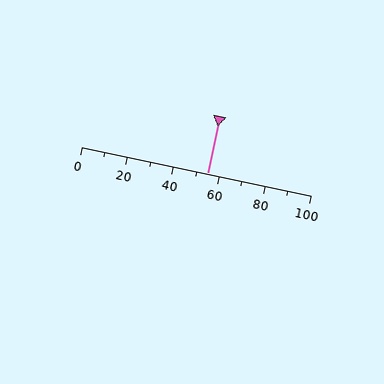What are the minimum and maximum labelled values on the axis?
The axis runs from 0 to 100.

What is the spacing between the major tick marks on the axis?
The major ticks are spaced 20 apart.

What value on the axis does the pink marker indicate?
The marker indicates approximately 55.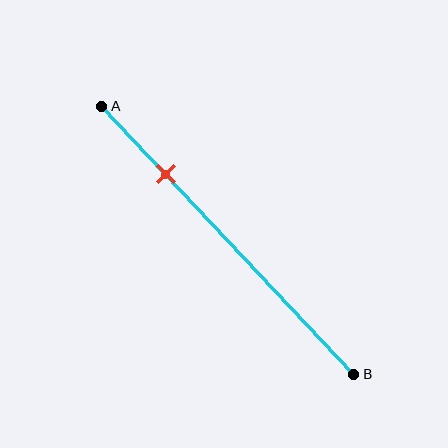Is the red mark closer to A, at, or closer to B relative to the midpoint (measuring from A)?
The red mark is closer to point A than the midpoint of segment AB.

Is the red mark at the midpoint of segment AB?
No, the mark is at about 25% from A, not at the 50% midpoint.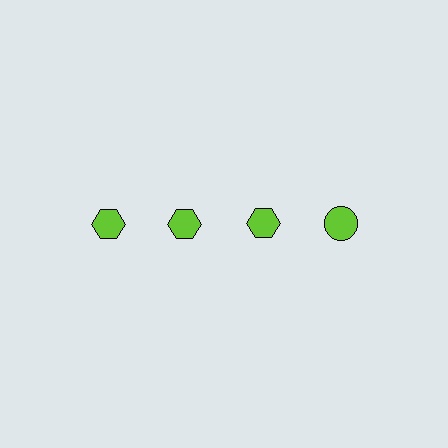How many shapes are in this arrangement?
There are 4 shapes arranged in a grid pattern.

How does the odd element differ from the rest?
It has a different shape: circle instead of hexagon.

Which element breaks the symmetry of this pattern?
The lime circle in the top row, second from right column breaks the symmetry. All other shapes are lime hexagons.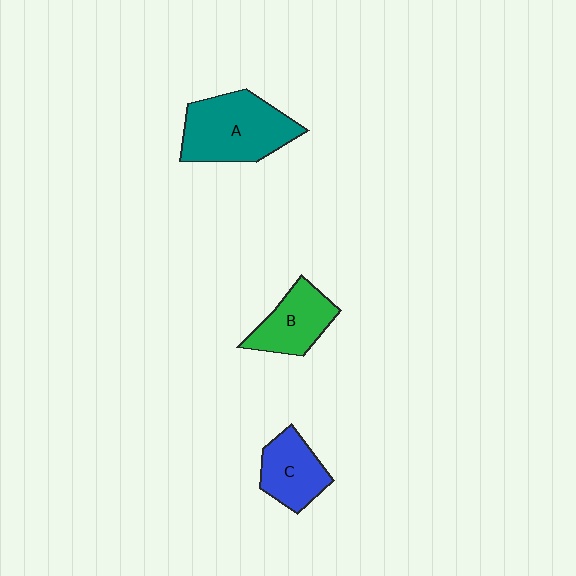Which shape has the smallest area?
Shape C (blue).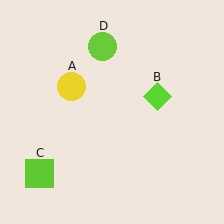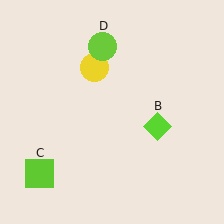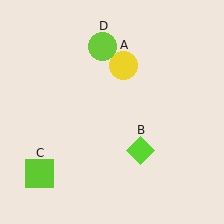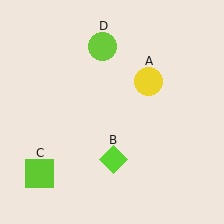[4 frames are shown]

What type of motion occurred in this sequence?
The yellow circle (object A), lime diamond (object B) rotated clockwise around the center of the scene.